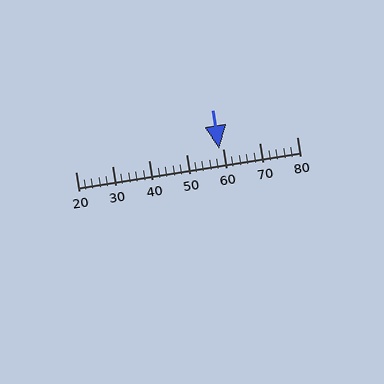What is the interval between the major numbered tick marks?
The major tick marks are spaced 10 units apart.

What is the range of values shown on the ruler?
The ruler shows values from 20 to 80.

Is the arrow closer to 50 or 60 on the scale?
The arrow is closer to 60.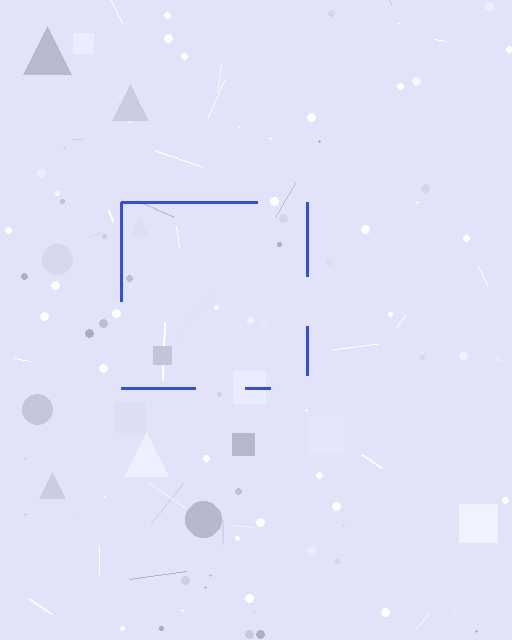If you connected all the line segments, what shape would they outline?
They would outline a square.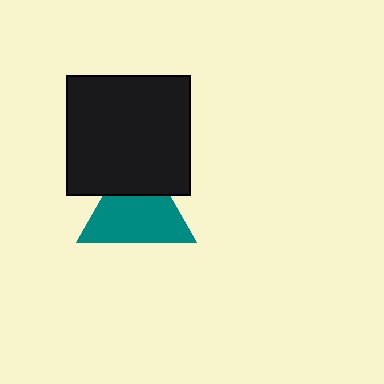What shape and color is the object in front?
The object in front is a black rectangle.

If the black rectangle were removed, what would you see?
You would see the complete teal triangle.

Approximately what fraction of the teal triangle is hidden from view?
Roughly 30% of the teal triangle is hidden behind the black rectangle.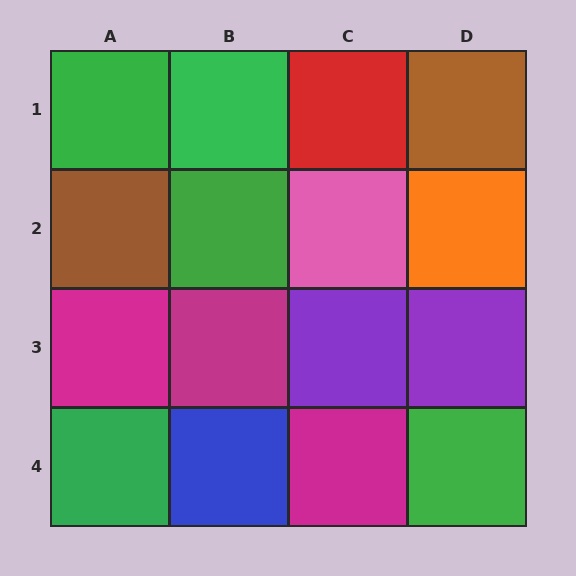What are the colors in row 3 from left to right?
Magenta, magenta, purple, purple.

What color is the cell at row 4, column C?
Magenta.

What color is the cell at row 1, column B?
Green.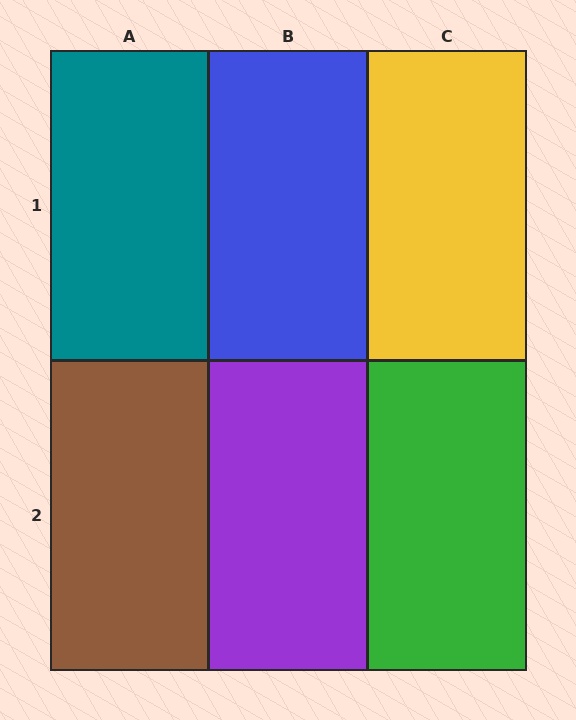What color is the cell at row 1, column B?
Blue.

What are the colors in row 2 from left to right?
Brown, purple, green.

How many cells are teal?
1 cell is teal.